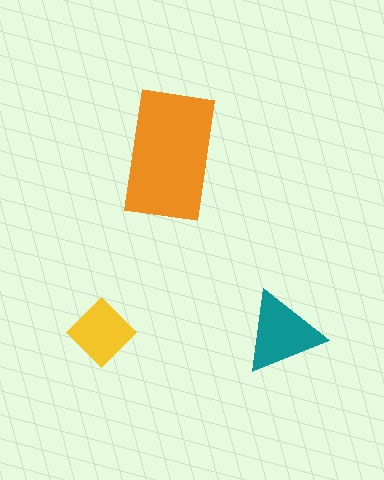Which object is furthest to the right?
The teal triangle is rightmost.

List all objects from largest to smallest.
The orange rectangle, the teal triangle, the yellow diamond.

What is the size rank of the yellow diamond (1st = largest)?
3rd.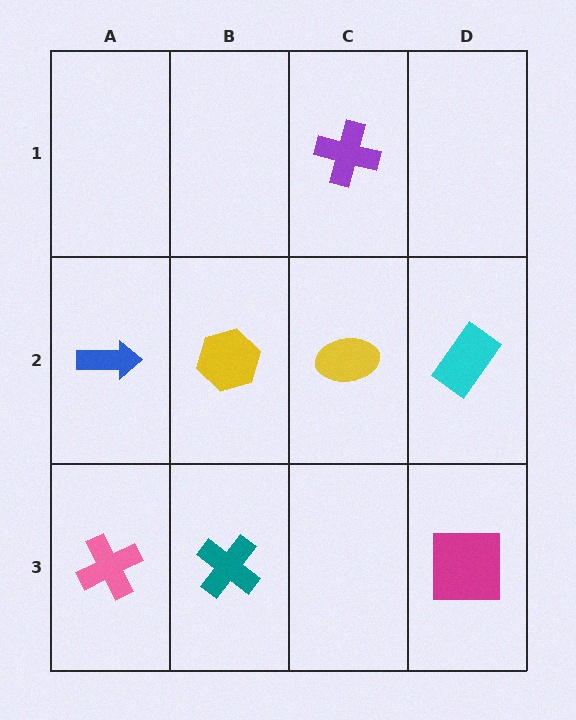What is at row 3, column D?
A magenta square.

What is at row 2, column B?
A yellow hexagon.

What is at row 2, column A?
A blue arrow.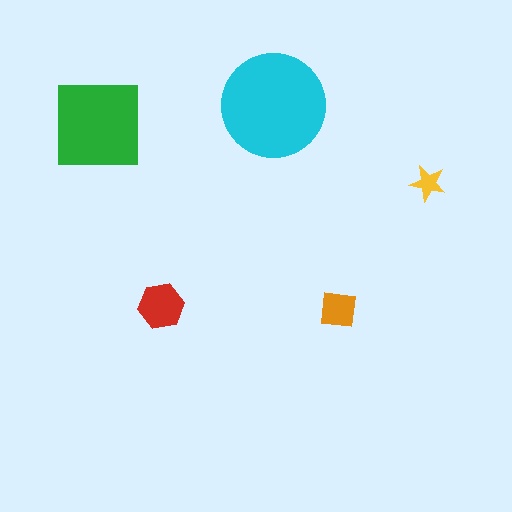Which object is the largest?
The cyan circle.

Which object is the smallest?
The yellow star.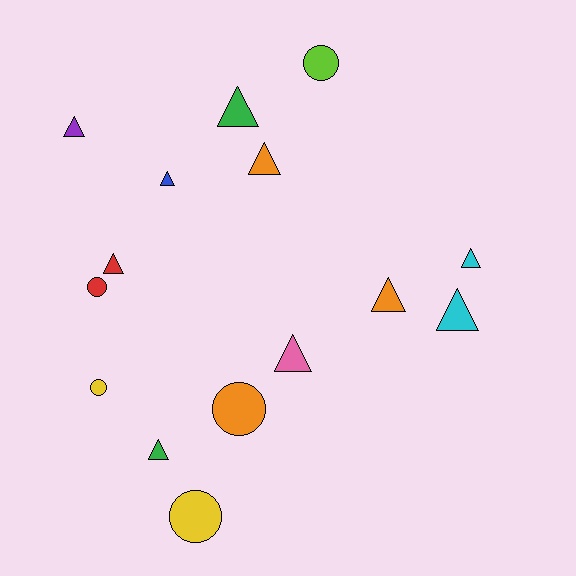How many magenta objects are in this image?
There are no magenta objects.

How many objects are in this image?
There are 15 objects.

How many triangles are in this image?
There are 10 triangles.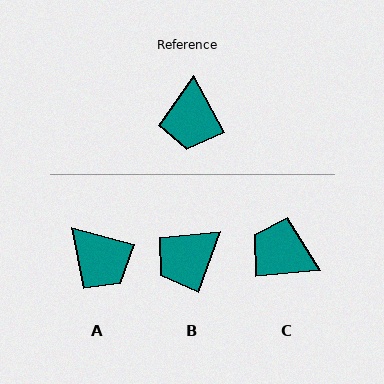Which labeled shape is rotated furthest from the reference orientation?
C, about 113 degrees away.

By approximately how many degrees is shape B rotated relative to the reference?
Approximately 48 degrees clockwise.